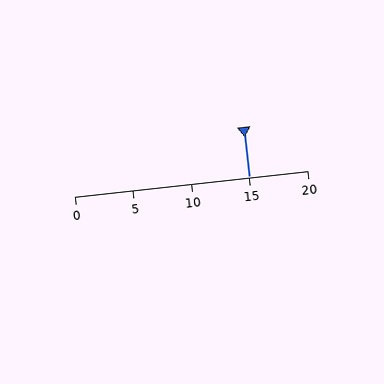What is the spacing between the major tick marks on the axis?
The major ticks are spaced 5 apart.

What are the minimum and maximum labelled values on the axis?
The axis runs from 0 to 20.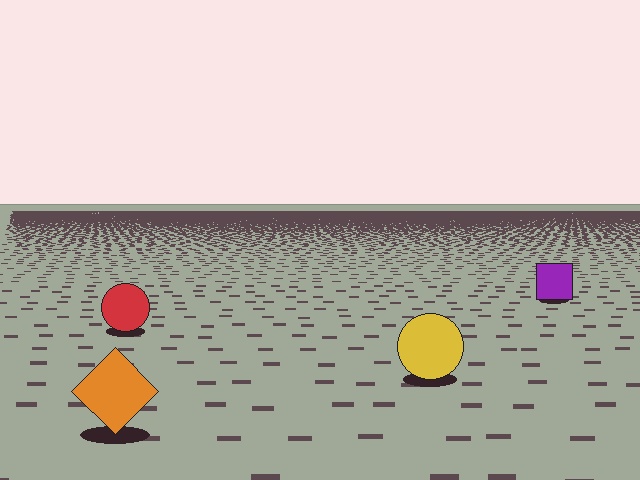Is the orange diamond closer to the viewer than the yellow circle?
Yes. The orange diamond is closer — you can tell from the texture gradient: the ground texture is coarser near it.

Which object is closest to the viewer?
The orange diamond is closest. The texture marks near it are larger and more spread out.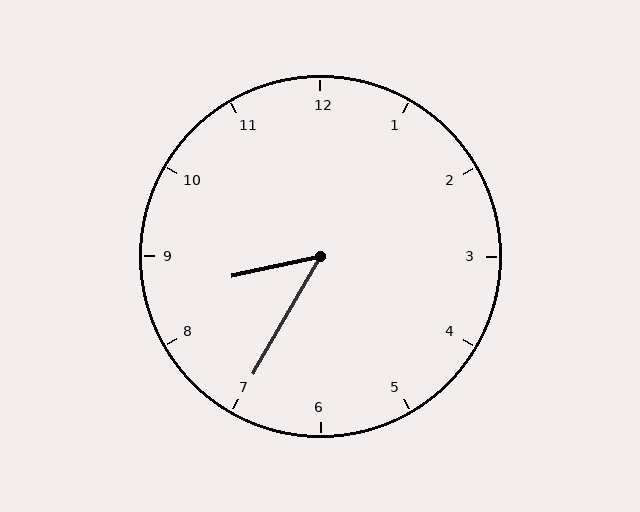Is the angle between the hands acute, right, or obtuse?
It is acute.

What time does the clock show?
8:35.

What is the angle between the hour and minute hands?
Approximately 48 degrees.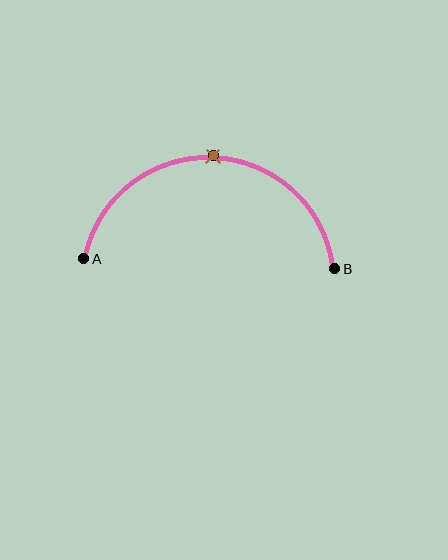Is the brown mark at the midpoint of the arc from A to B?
Yes. The brown mark lies on the arc at equal arc-length from both A and B — it is the arc midpoint.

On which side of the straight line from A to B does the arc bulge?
The arc bulges above the straight line connecting A and B.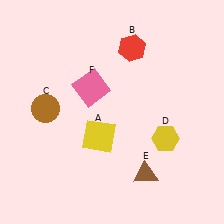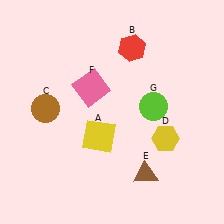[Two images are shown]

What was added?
A lime circle (G) was added in Image 2.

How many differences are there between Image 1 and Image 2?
There is 1 difference between the two images.